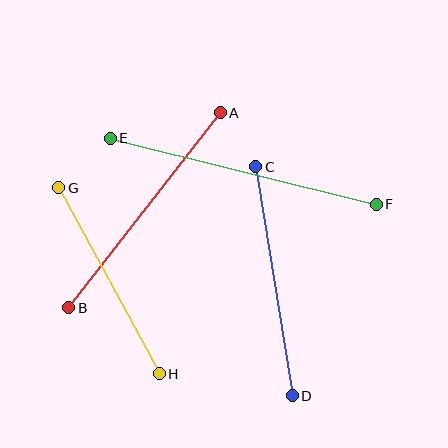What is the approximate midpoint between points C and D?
The midpoint is at approximately (274, 281) pixels.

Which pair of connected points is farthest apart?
Points E and F are farthest apart.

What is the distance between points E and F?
The distance is approximately 274 pixels.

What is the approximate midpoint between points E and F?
The midpoint is at approximately (243, 171) pixels.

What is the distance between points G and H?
The distance is approximately 211 pixels.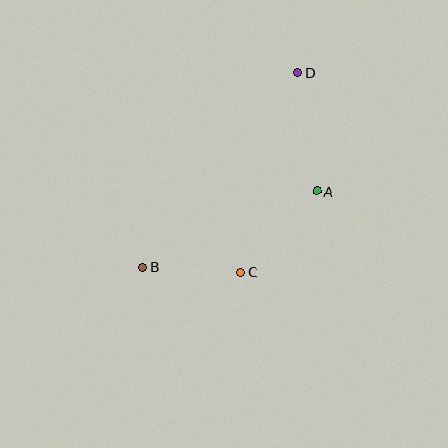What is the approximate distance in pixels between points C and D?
The distance between C and D is approximately 208 pixels.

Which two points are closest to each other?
Points B and C are closest to each other.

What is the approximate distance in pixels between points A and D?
The distance between A and D is approximately 120 pixels.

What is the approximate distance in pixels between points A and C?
The distance between A and C is approximately 111 pixels.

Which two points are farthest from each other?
Points B and D are farthest from each other.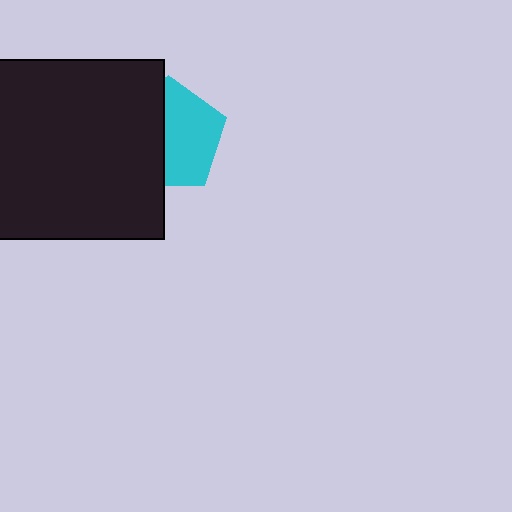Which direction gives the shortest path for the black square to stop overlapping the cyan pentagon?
Moving left gives the shortest separation.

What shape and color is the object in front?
The object in front is a black square.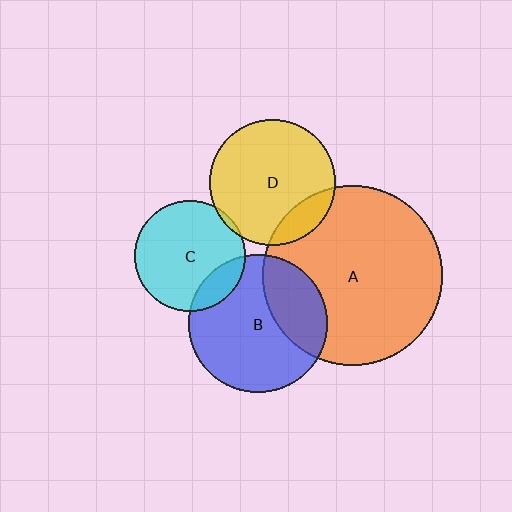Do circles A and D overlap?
Yes.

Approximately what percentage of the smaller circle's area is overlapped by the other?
Approximately 15%.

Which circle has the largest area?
Circle A (orange).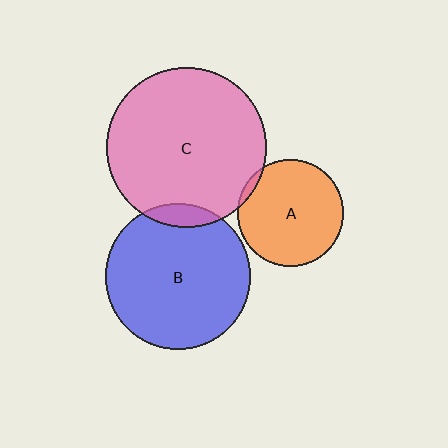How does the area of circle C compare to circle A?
Approximately 2.3 times.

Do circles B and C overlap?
Yes.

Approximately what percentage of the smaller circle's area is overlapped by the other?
Approximately 10%.